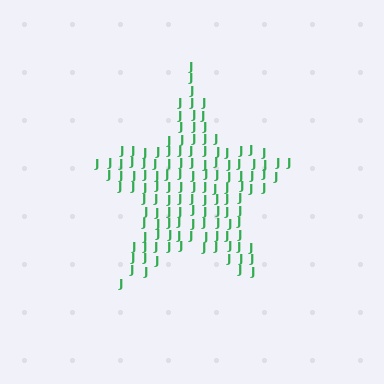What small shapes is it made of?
It is made of small letter J's.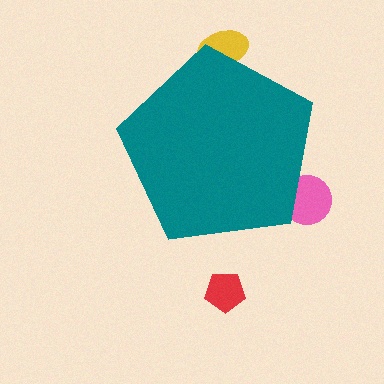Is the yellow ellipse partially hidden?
Yes, the yellow ellipse is partially hidden behind the teal pentagon.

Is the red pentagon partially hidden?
No, the red pentagon is fully visible.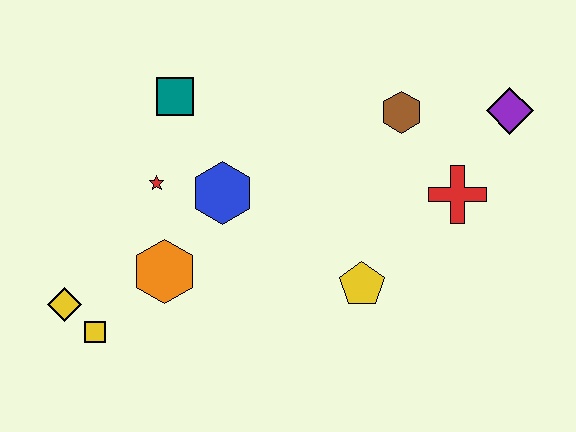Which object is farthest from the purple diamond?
The yellow diamond is farthest from the purple diamond.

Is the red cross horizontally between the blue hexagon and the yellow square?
No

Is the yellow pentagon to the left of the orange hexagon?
No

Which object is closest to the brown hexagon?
The red cross is closest to the brown hexagon.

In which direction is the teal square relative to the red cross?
The teal square is to the left of the red cross.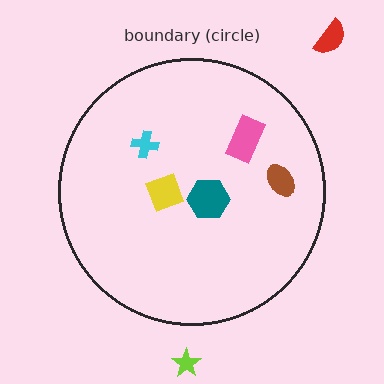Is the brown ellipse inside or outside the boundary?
Inside.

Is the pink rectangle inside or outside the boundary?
Inside.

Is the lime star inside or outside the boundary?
Outside.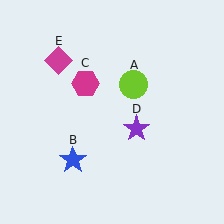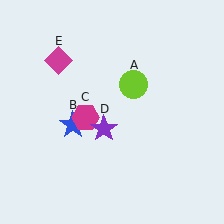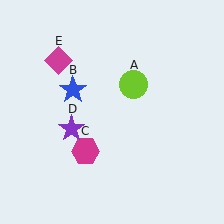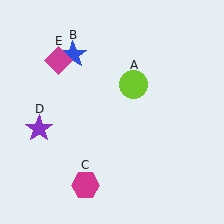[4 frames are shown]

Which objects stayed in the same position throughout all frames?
Lime circle (object A) and magenta diamond (object E) remained stationary.